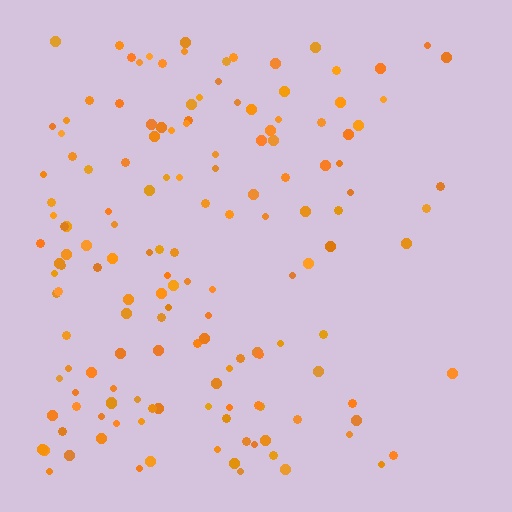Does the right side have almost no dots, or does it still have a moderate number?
Still a moderate number, just noticeably fewer than the left.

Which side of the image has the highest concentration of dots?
The left.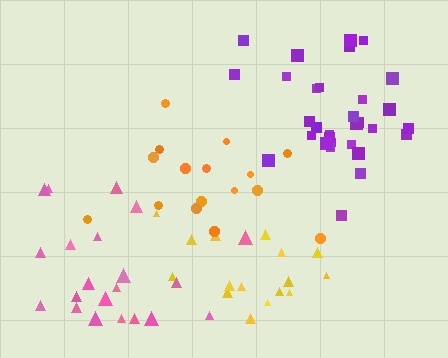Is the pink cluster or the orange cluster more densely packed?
Pink.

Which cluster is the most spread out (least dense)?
Orange.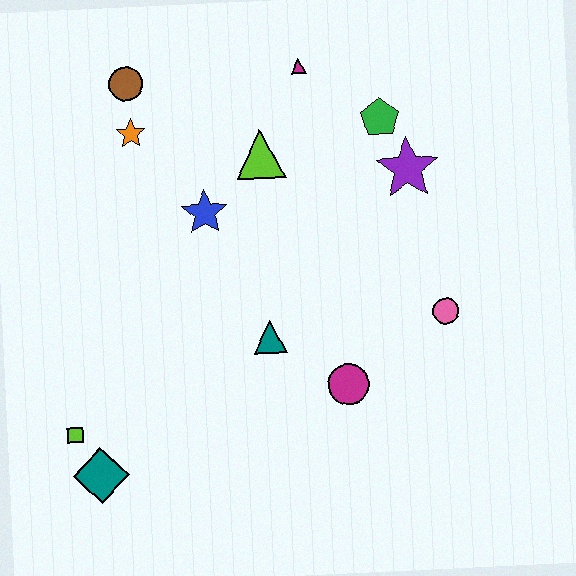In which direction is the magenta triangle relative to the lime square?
The magenta triangle is above the lime square.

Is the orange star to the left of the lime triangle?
Yes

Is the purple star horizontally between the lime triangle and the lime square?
No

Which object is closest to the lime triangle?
The blue star is closest to the lime triangle.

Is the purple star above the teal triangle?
Yes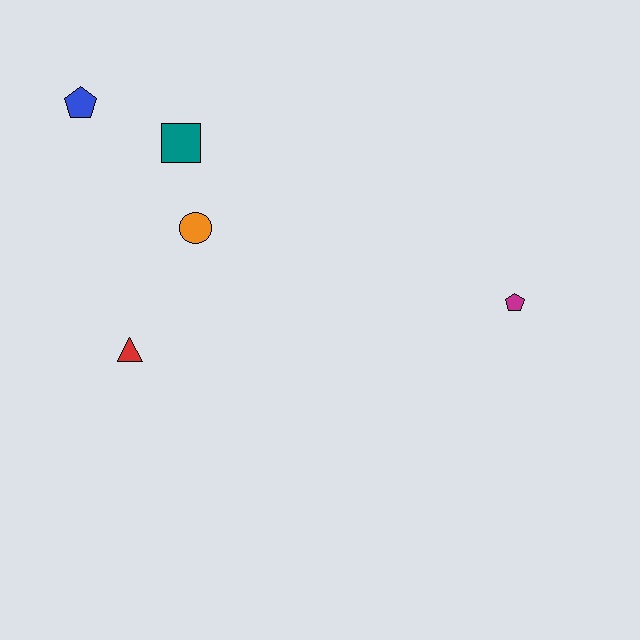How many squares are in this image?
There is 1 square.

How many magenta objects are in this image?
There is 1 magenta object.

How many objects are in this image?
There are 5 objects.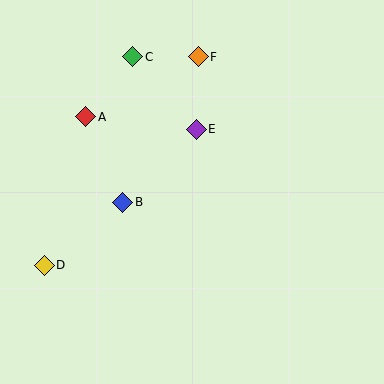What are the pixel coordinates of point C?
Point C is at (133, 57).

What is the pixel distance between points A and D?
The distance between A and D is 154 pixels.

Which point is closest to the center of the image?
Point E at (196, 129) is closest to the center.